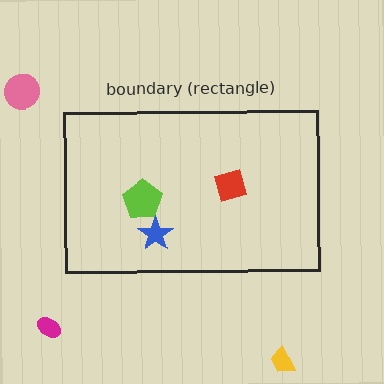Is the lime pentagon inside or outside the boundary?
Inside.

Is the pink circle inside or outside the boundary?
Outside.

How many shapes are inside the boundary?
3 inside, 3 outside.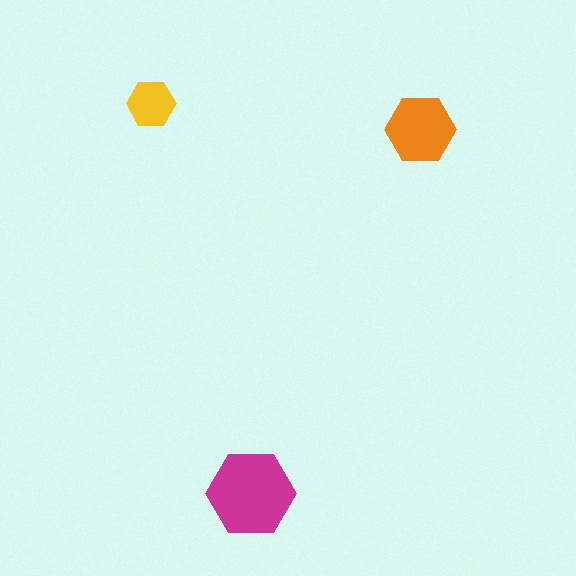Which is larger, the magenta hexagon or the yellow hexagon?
The magenta one.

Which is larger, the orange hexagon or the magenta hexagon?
The magenta one.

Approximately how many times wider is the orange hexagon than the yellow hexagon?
About 1.5 times wider.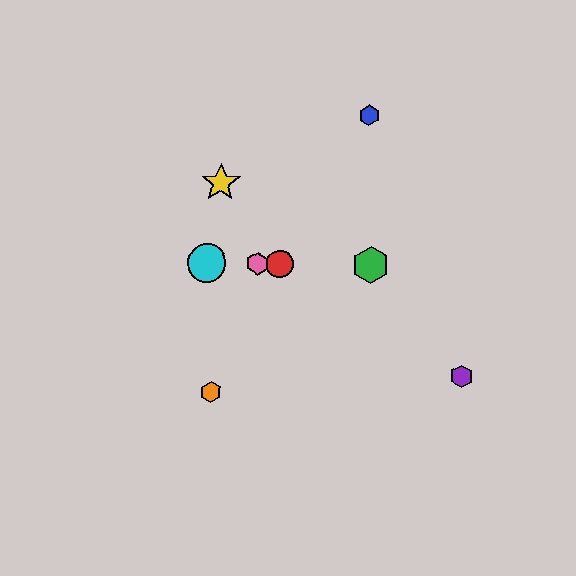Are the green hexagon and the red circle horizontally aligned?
Yes, both are at y≈265.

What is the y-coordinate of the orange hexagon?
The orange hexagon is at y≈392.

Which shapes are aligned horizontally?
The red circle, the green hexagon, the cyan circle, the pink hexagon are aligned horizontally.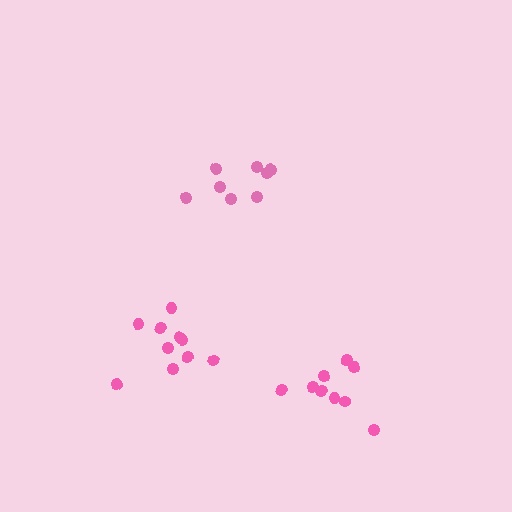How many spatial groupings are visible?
There are 3 spatial groupings.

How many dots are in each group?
Group 1: 8 dots, Group 2: 10 dots, Group 3: 9 dots (27 total).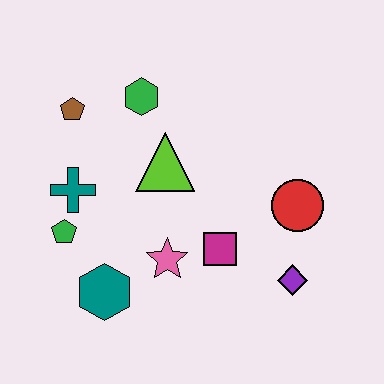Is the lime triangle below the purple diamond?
No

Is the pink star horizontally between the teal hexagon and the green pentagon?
No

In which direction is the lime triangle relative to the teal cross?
The lime triangle is to the right of the teal cross.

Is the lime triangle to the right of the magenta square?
No